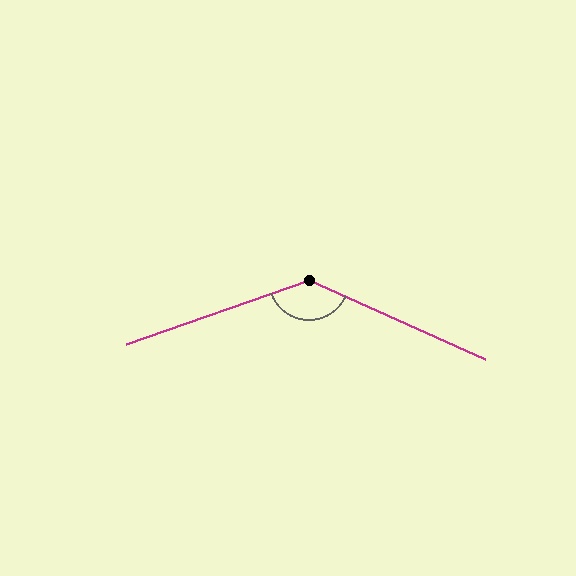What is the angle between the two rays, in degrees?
Approximately 136 degrees.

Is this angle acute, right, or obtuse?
It is obtuse.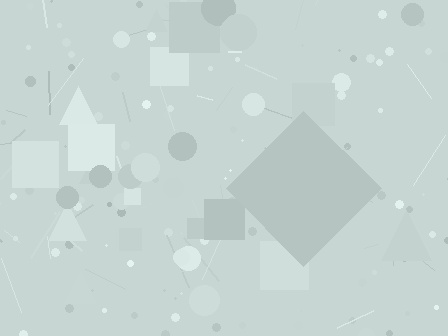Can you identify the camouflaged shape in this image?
The camouflaged shape is a diamond.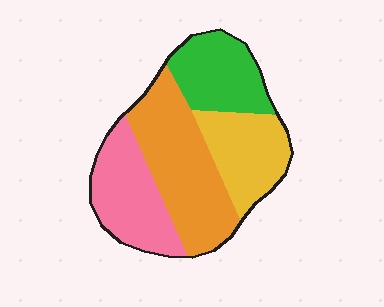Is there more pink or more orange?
Orange.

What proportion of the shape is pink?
Pink takes up about one quarter (1/4) of the shape.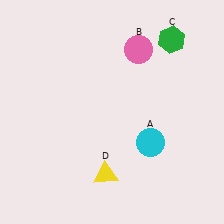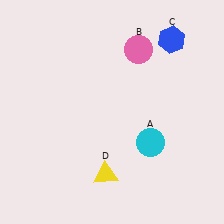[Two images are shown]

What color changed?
The hexagon (C) changed from green in Image 1 to blue in Image 2.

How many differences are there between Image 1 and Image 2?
There is 1 difference between the two images.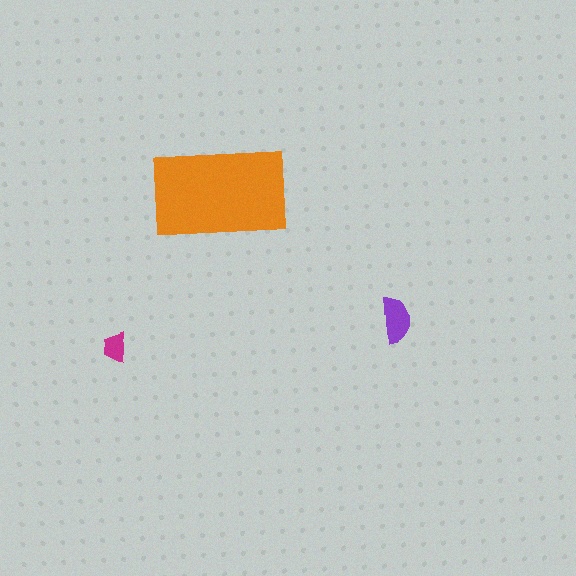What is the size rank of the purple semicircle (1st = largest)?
2nd.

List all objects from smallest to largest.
The magenta trapezoid, the purple semicircle, the orange rectangle.